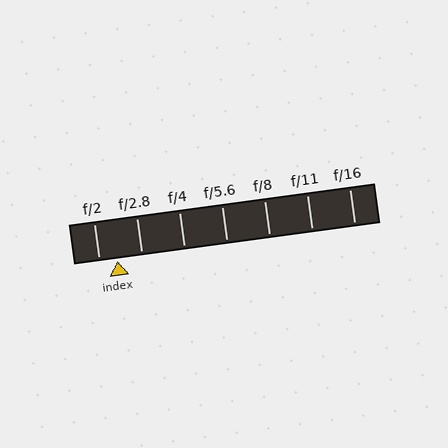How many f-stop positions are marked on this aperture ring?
There are 7 f-stop positions marked.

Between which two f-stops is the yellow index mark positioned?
The index mark is between f/2 and f/2.8.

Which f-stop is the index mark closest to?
The index mark is closest to f/2.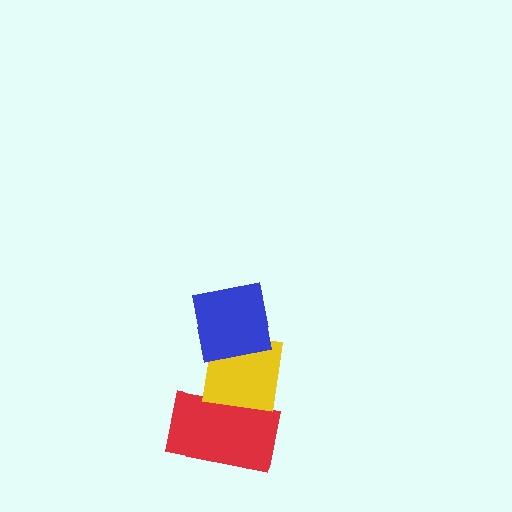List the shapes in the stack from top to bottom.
From top to bottom: the blue square, the yellow square, the red rectangle.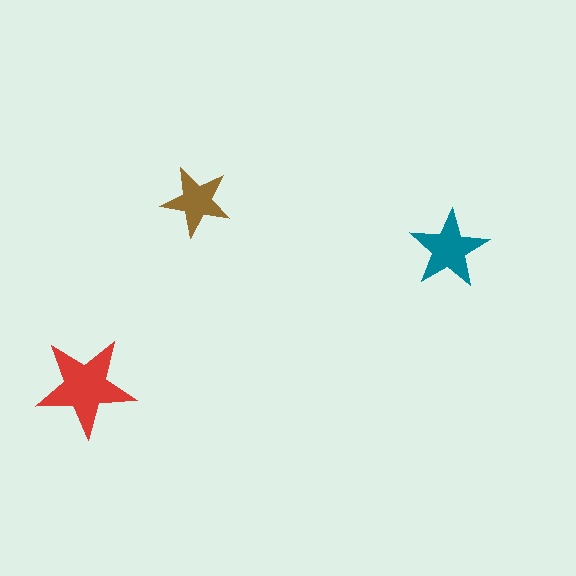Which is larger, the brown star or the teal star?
The teal one.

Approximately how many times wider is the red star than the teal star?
About 1.5 times wider.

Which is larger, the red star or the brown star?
The red one.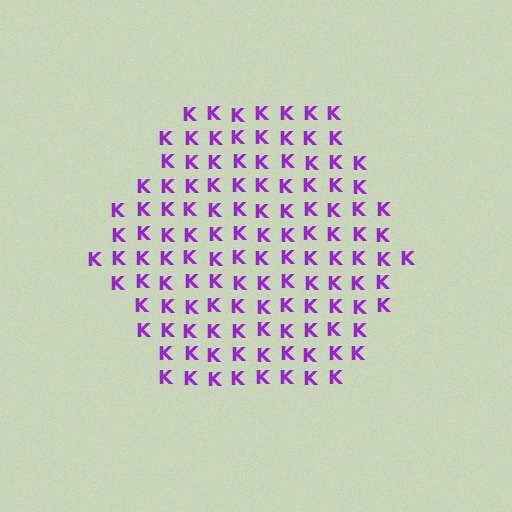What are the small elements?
The small elements are letter K's.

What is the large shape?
The large shape is a hexagon.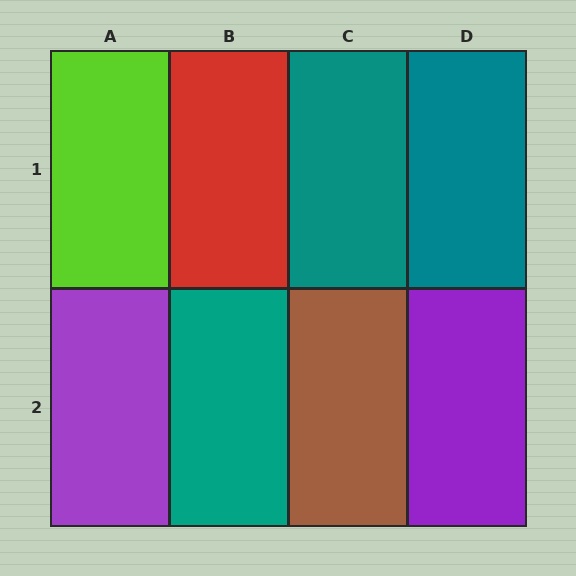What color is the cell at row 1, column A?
Lime.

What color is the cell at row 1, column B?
Red.